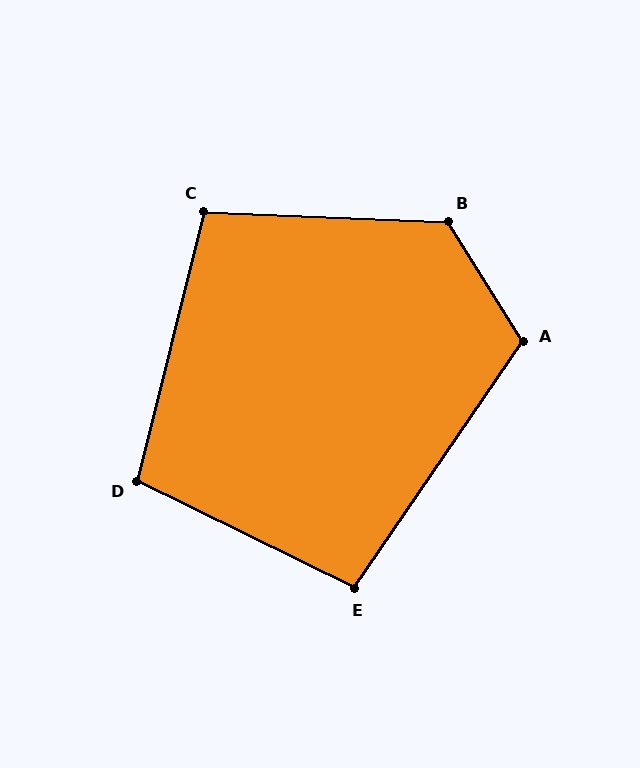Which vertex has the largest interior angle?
B, at approximately 124 degrees.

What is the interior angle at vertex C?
Approximately 102 degrees (obtuse).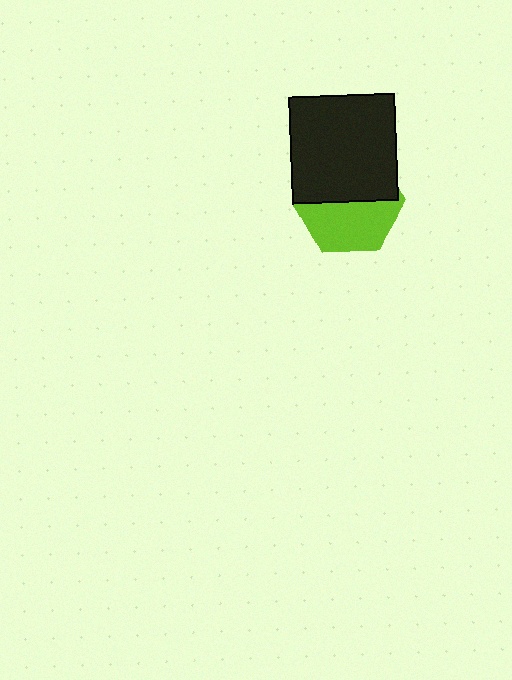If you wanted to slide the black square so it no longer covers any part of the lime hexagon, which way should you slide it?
Slide it up — that is the most direct way to separate the two shapes.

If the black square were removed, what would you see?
You would see the complete lime hexagon.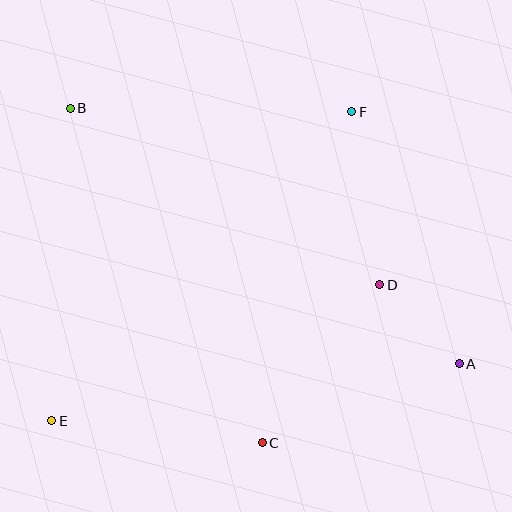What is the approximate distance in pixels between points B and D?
The distance between B and D is approximately 357 pixels.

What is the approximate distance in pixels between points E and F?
The distance between E and F is approximately 431 pixels.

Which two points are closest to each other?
Points A and D are closest to each other.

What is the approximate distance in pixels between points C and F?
The distance between C and F is approximately 343 pixels.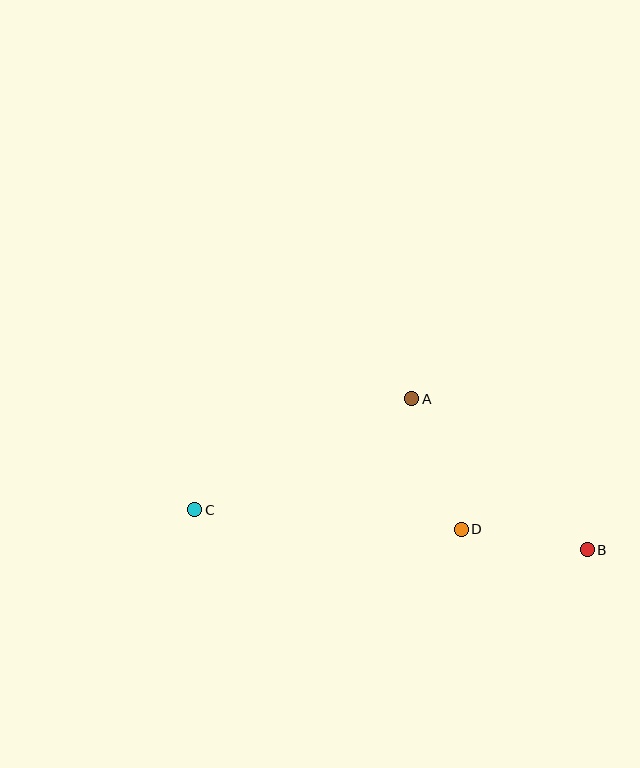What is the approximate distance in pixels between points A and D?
The distance between A and D is approximately 140 pixels.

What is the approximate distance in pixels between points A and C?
The distance between A and C is approximately 244 pixels.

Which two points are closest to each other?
Points B and D are closest to each other.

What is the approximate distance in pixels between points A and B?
The distance between A and B is approximately 231 pixels.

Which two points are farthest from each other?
Points B and C are farthest from each other.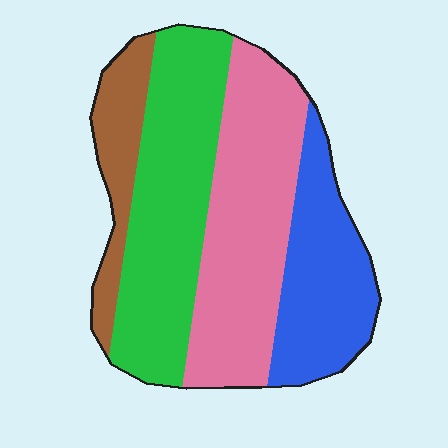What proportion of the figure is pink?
Pink takes up about one third (1/3) of the figure.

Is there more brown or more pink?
Pink.